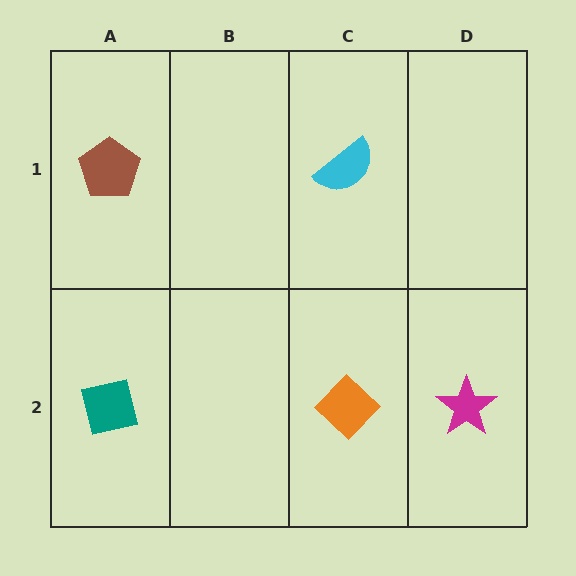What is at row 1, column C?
A cyan semicircle.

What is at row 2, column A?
A teal square.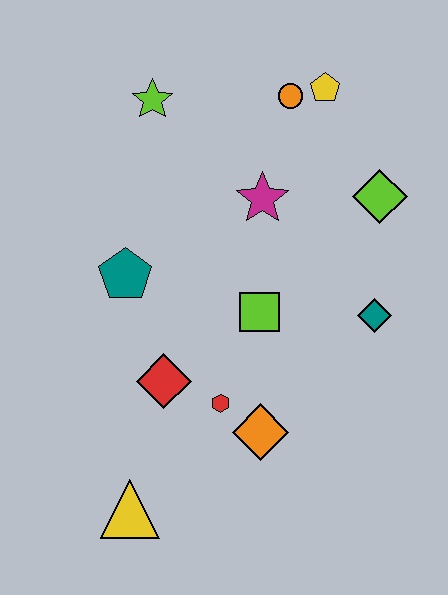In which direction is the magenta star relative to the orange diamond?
The magenta star is above the orange diamond.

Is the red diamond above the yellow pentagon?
No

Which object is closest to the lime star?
The orange circle is closest to the lime star.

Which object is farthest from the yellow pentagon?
The yellow triangle is farthest from the yellow pentagon.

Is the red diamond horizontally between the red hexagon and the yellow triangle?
Yes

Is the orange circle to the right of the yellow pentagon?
No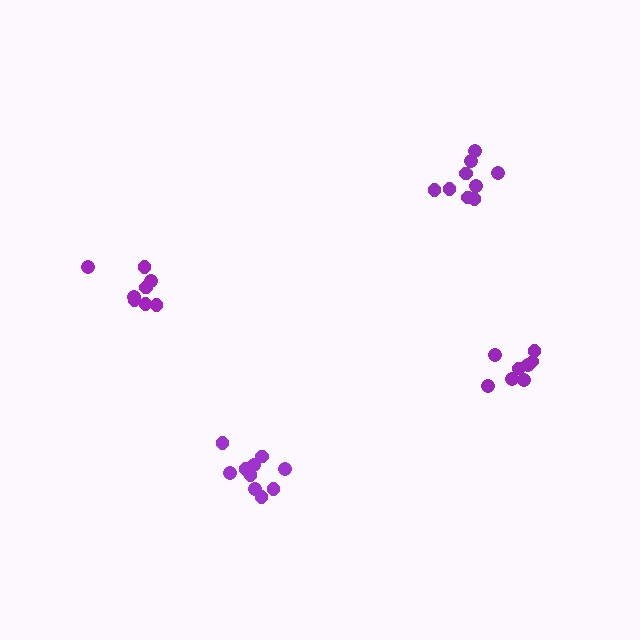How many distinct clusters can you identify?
There are 4 distinct clusters.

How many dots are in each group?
Group 1: 10 dots, Group 2: 8 dots, Group 3: 8 dots, Group 4: 9 dots (35 total).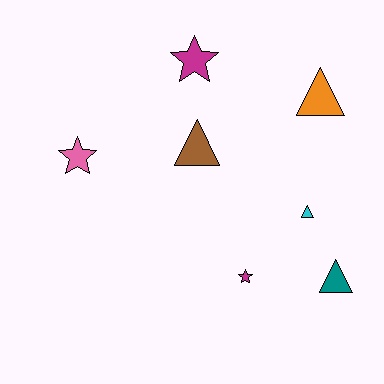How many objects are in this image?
There are 7 objects.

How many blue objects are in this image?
There are no blue objects.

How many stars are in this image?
There are 3 stars.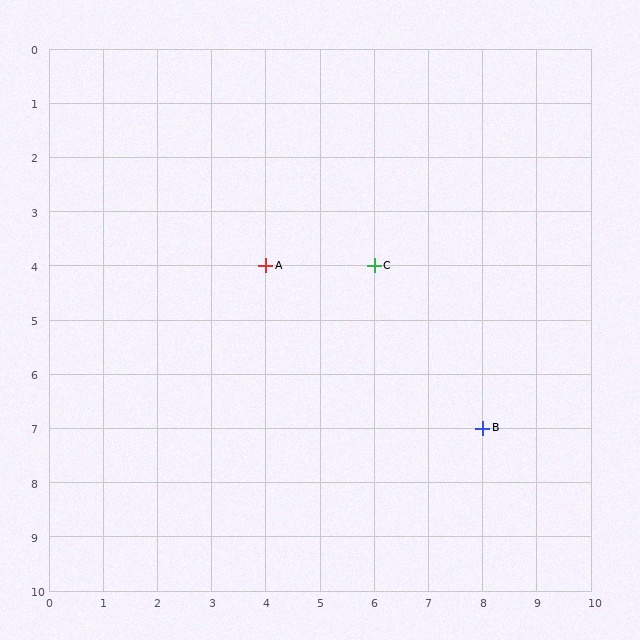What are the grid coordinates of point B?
Point B is at grid coordinates (8, 7).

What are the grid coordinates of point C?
Point C is at grid coordinates (6, 4).